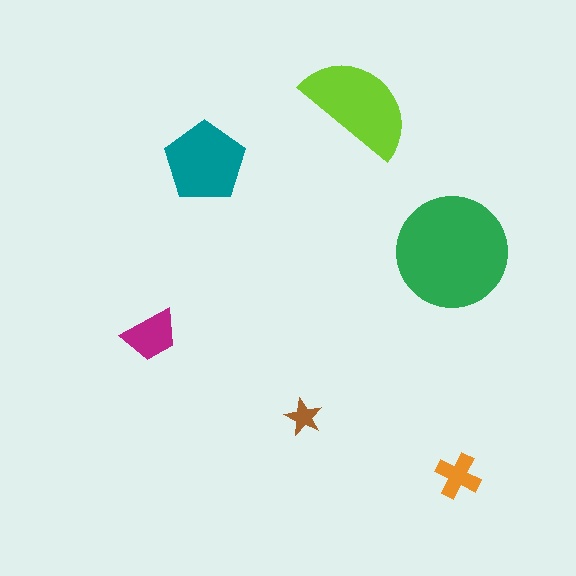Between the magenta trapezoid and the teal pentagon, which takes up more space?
The teal pentagon.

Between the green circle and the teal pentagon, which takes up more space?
The green circle.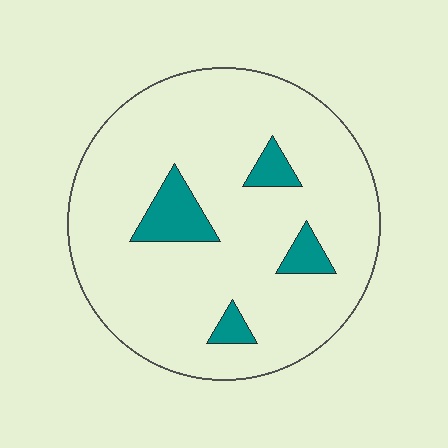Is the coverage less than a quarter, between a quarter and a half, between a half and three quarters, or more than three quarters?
Less than a quarter.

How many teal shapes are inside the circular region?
4.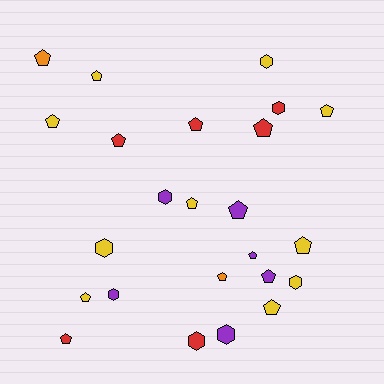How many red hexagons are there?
There are 2 red hexagons.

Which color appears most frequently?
Yellow, with 10 objects.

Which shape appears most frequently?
Pentagon, with 16 objects.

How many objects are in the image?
There are 24 objects.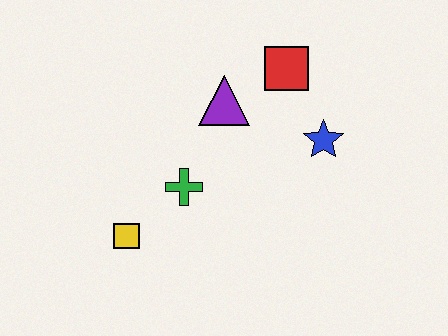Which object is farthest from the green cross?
The red square is farthest from the green cross.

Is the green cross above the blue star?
No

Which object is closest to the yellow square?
The green cross is closest to the yellow square.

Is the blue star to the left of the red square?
No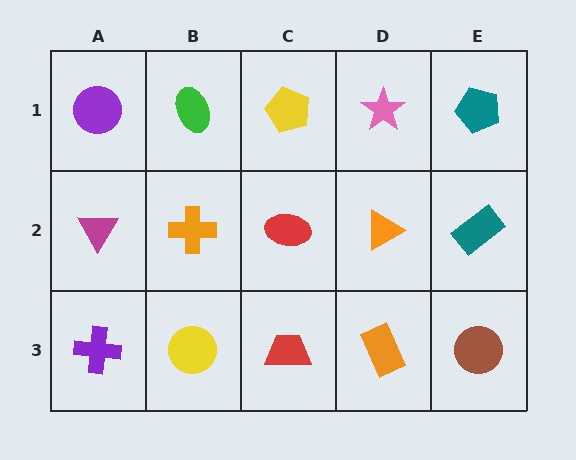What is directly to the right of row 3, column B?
A red trapezoid.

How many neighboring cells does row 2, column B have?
4.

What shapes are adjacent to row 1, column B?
An orange cross (row 2, column B), a purple circle (row 1, column A), a yellow pentagon (row 1, column C).